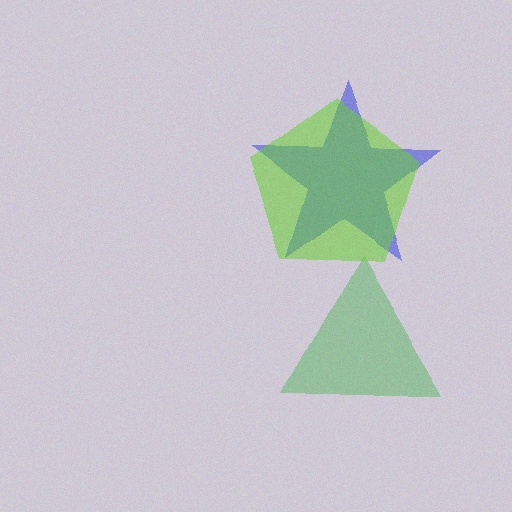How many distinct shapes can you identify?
There are 3 distinct shapes: a green triangle, a blue star, a lime pentagon.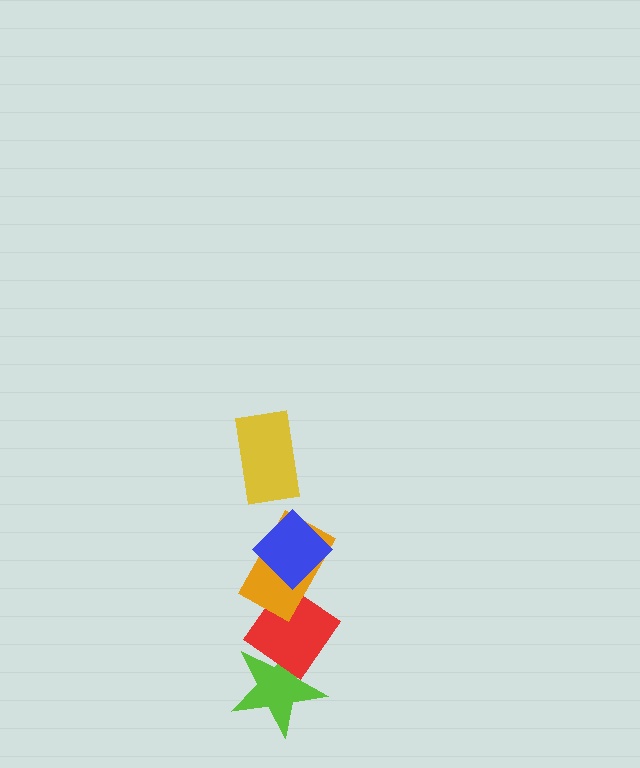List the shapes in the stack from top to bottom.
From top to bottom: the yellow rectangle, the blue diamond, the orange rectangle, the red diamond, the lime star.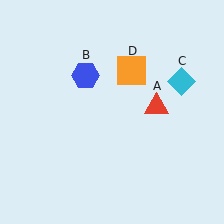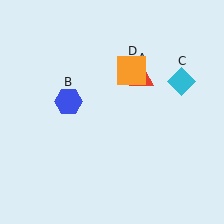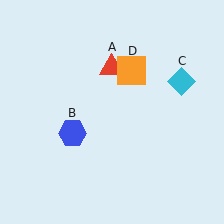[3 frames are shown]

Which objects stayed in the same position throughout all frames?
Cyan diamond (object C) and orange square (object D) remained stationary.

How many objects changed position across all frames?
2 objects changed position: red triangle (object A), blue hexagon (object B).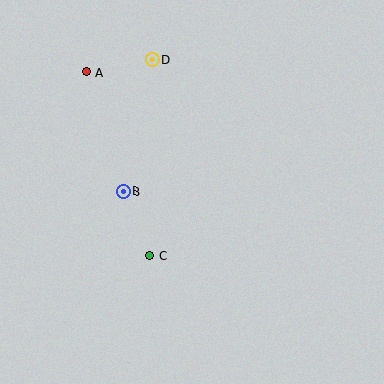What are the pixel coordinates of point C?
Point C is at (150, 255).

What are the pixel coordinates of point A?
Point A is at (87, 72).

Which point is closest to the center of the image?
Point B at (123, 191) is closest to the center.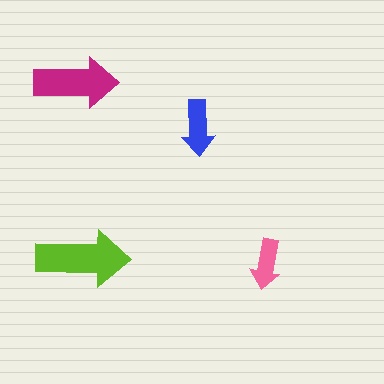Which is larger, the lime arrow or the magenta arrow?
The lime one.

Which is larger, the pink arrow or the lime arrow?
The lime one.